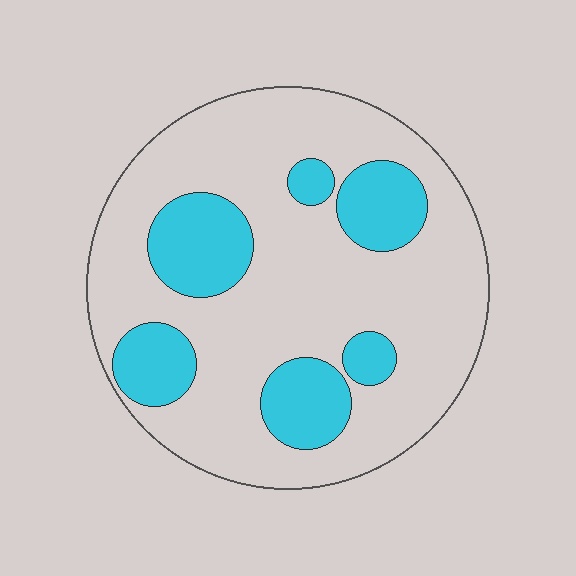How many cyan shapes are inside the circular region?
6.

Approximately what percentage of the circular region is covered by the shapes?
Approximately 25%.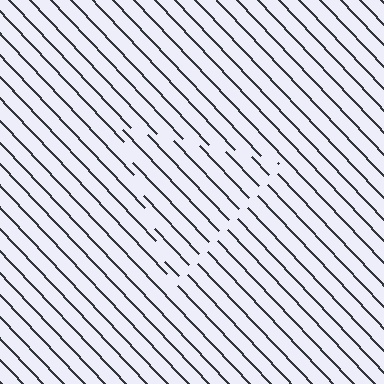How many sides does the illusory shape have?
3 sides — the line-ends trace a triangle.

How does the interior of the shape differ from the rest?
The interior of the shape contains the same grating, shifted by half a period — the contour is defined by the phase discontinuity where line-ends from the inner and outer gratings abut.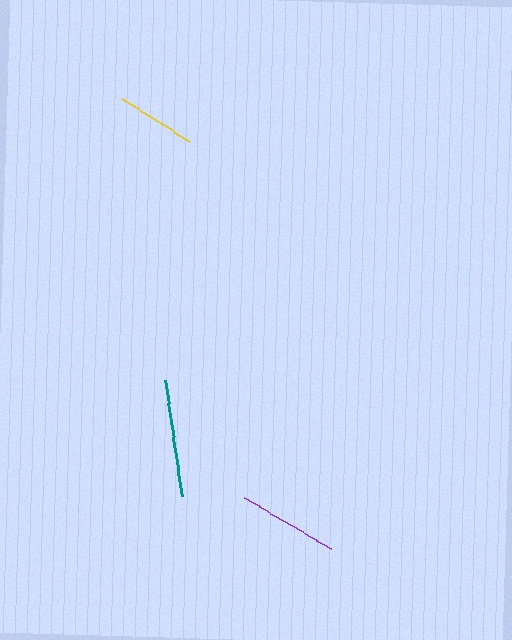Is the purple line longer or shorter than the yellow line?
The purple line is longer than the yellow line.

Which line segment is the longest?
The teal line is the longest at approximately 117 pixels.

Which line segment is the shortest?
The yellow line is the shortest at approximately 81 pixels.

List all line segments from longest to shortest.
From longest to shortest: teal, purple, yellow.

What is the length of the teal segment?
The teal segment is approximately 117 pixels long.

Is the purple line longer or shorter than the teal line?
The teal line is longer than the purple line.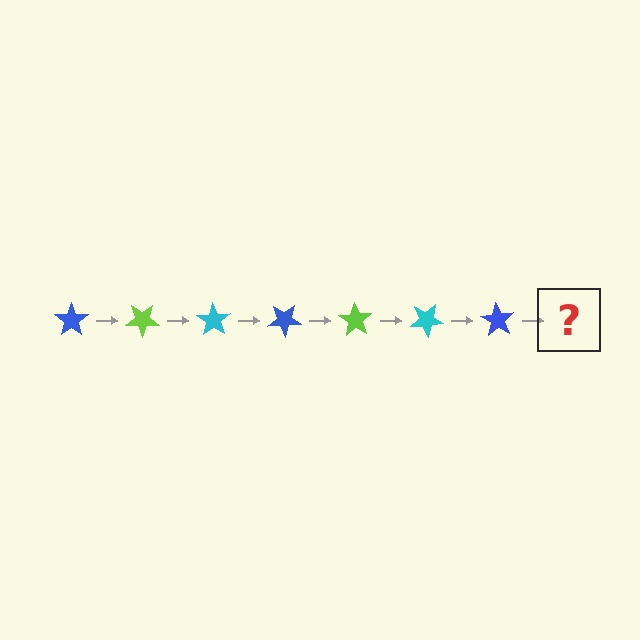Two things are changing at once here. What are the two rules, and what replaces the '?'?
The two rules are that it rotates 35 degrees each step and the color cycles through blue, lime, and cyan. The '?' should be a lime star, rotated 245 degrees from the start.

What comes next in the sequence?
The next element should be a lime star, rotated 245 degrees from the start.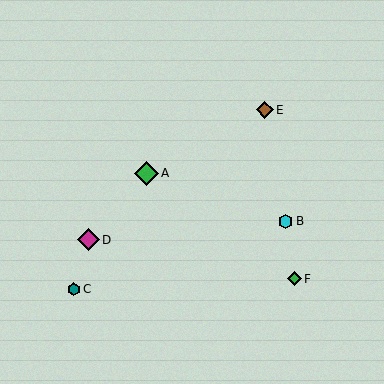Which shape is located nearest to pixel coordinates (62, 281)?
The teal hexagon (labeled C) at (74, 289) is nearest to that location.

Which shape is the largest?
The green diamond (labeled A) is the largest.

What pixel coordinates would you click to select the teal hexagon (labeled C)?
Click at (74, 289) to select the teal hexagon C.